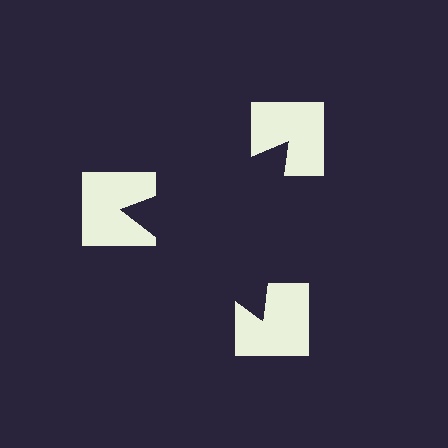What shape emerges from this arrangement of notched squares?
An illusory triangle — its edges are inferred from the aligned wedge cuts in the notched squares, not physically drawn.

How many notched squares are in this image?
There are 3 — one at each vertex of the illusory triangle.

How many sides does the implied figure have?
3 sides.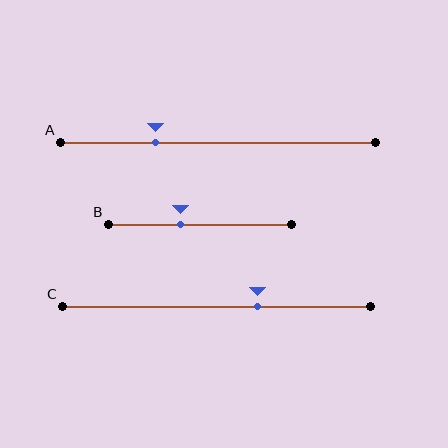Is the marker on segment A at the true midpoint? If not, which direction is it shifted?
No, the marker on segment A is shifted to the left by about 20% of the segment length.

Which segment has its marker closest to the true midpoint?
Segment B has its marker closest to the true midpoint.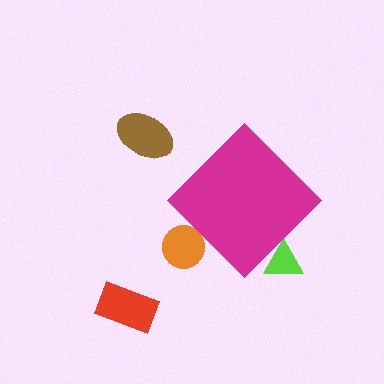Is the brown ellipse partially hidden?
No, the brown ellipse is fully visible.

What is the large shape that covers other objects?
A magenta diamond.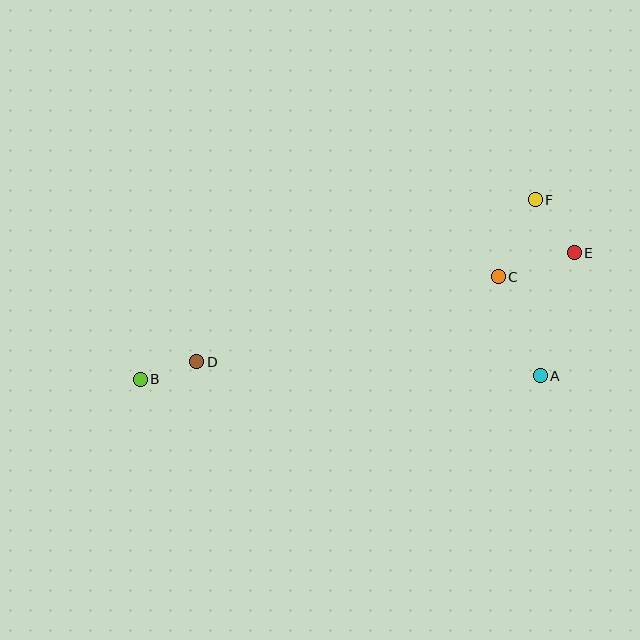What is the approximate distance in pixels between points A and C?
The distance between A and C is approximately 108 pixels.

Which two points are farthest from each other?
Points B and E are farthest from each other.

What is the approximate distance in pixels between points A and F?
The distance between A and F is approximately 176 pixels.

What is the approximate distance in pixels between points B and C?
The distance between B and C is approximately 372 pixels.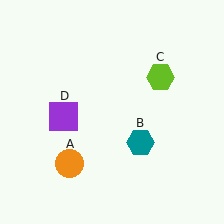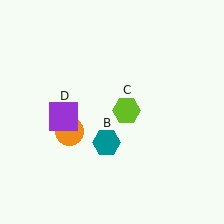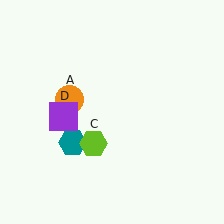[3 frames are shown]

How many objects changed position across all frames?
3 objects changed position: orange circle (object A), teal hexagon (object B), lime hexagon (object C).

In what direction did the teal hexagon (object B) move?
The teal hexagon (object B) moved left.